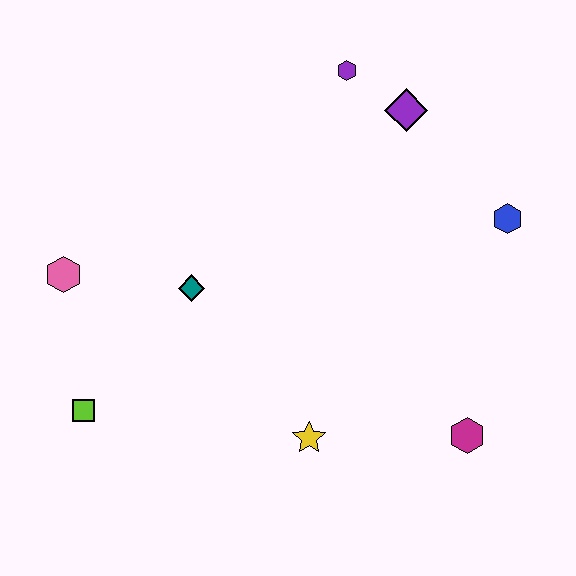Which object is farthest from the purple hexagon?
The lime square is farthest from the purple hexagon.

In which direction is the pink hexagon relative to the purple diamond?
The pink hexagon is to the left of the purple diamond.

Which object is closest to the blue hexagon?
The purple diamond is closest to the blue hexagon.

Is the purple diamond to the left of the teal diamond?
No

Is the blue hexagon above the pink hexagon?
Yes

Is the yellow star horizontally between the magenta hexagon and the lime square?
Yes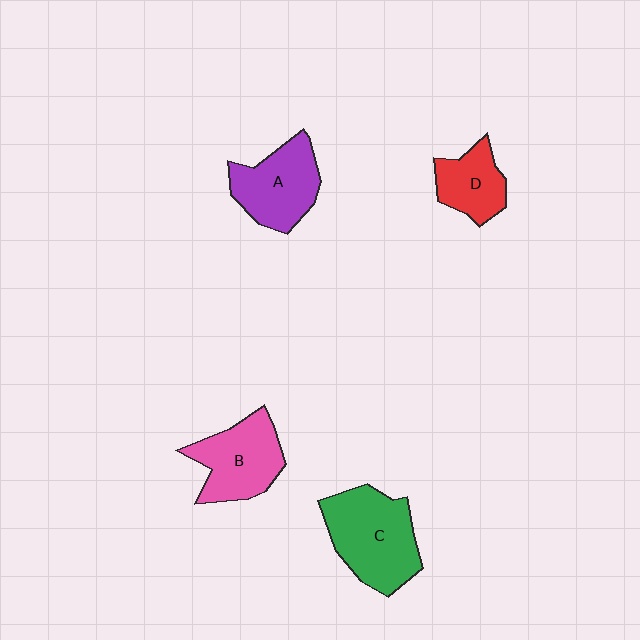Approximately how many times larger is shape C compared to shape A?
Approximately 1.3 times.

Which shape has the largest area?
Shape C (green).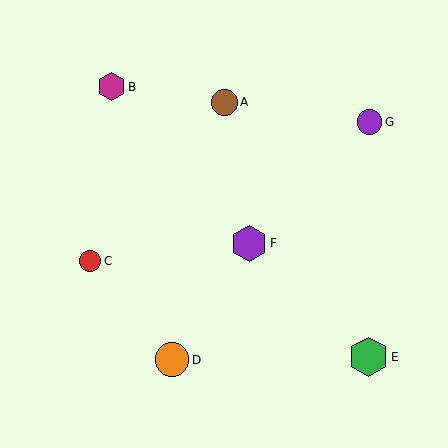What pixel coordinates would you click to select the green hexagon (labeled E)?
Click at (368, 357) to select the green hexagon E.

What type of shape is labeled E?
Shape E is a green hexagon.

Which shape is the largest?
The green hexagon (labeled E) is the largest.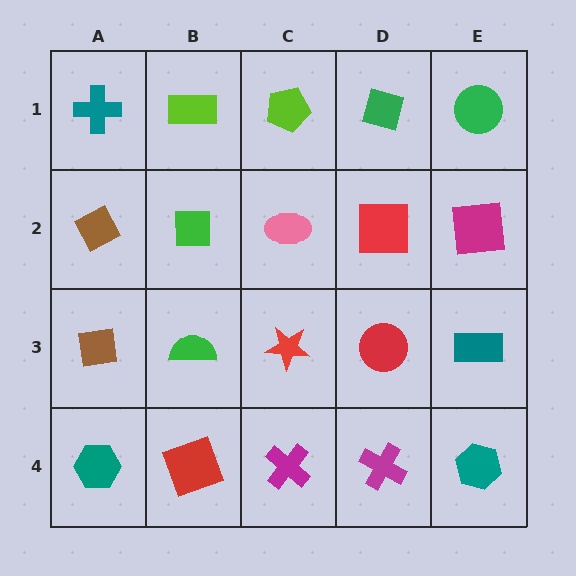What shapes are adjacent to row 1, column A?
A brown diamond (row 2, column A), a lime rectangle (row 1, column B).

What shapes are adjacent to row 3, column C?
A pink ellipse (row 2, column C), a magenta cross (row 4, column C), a green semicircle (row 3, column B), a red circle (row 3, column D).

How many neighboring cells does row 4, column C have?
3.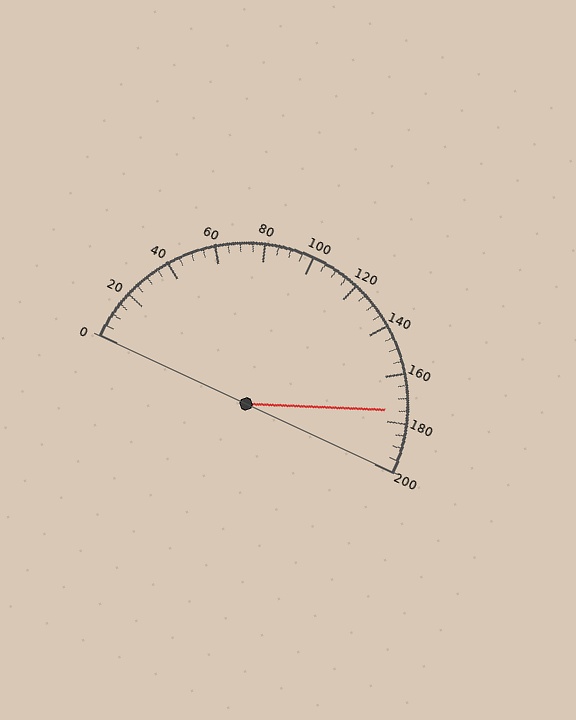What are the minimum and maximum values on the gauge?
The gauge ranges from 0 to 200.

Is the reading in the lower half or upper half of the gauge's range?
The reading is in the upper half of the range (0 to 200).